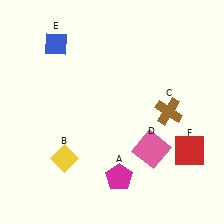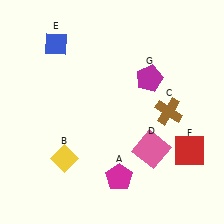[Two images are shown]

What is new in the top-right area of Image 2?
A magenta pentagon (G) was added in the top-right area of Image 2.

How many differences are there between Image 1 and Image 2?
There is 1 difference between the two images.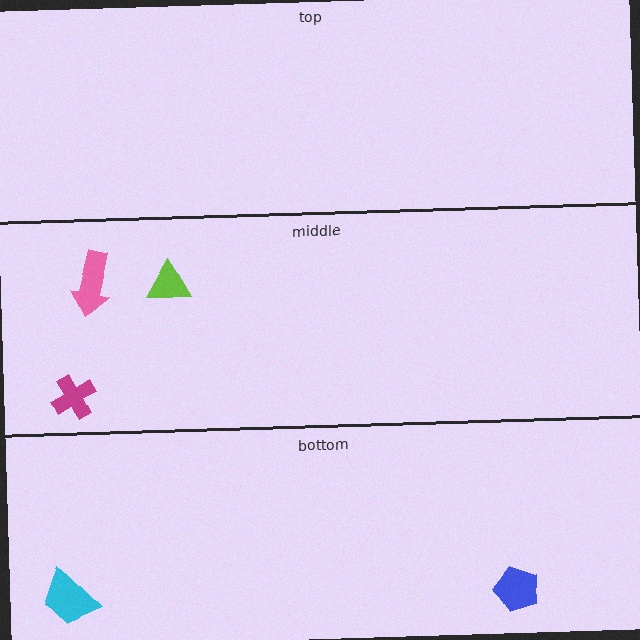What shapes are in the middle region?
The lime triangle, the magenta cross, the pink arrow.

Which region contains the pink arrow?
The middle region.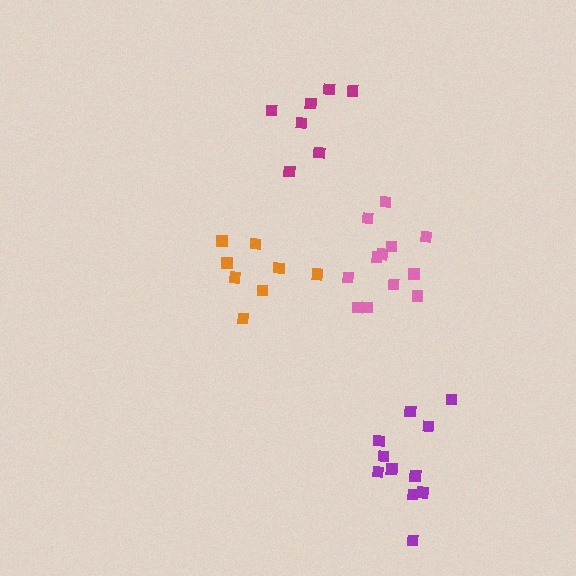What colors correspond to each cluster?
The clusters are colored: purple, magenta, orange, pink.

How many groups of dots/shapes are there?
There are 4 groups.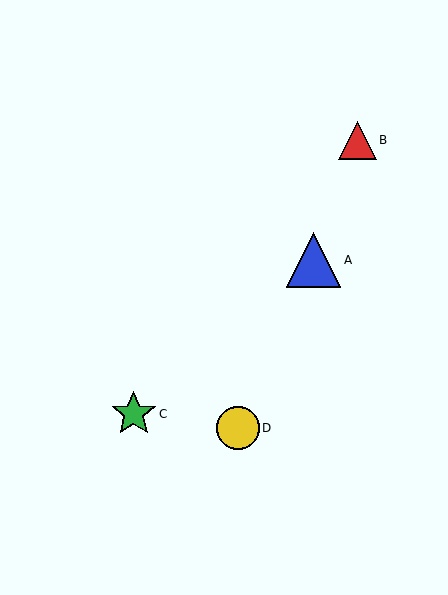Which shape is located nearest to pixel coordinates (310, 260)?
The blue triangle (labeled A) at (313, 260) is nearest to that location.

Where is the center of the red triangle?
The center of the red triangle is at (357, 140).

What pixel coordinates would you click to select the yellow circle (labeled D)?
Click at (238, 428) to select the yellow circle D.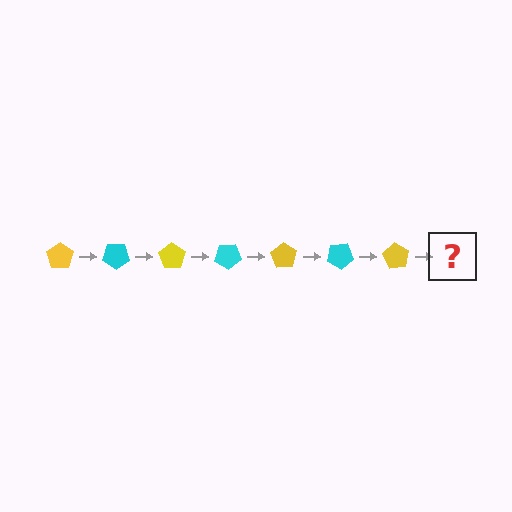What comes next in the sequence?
The next element should be a cyan pentagon, rotated 245 degrees from the start.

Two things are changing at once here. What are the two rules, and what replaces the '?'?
The two rules are that it rotates 35 degrees each step and the color cycles through yellow and cyan. The '?' should be a cyan pentagon, rotated 245 degrees from the start.